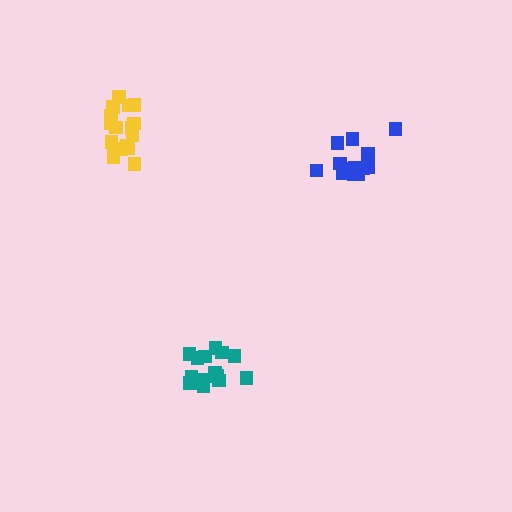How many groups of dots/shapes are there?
There are 3 groups.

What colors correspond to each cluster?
The clusters are colored: blue, teal, yellow.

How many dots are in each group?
Group 1: 13 dots, Group 2: 14 dots, Group 3: 17 dots (44 total).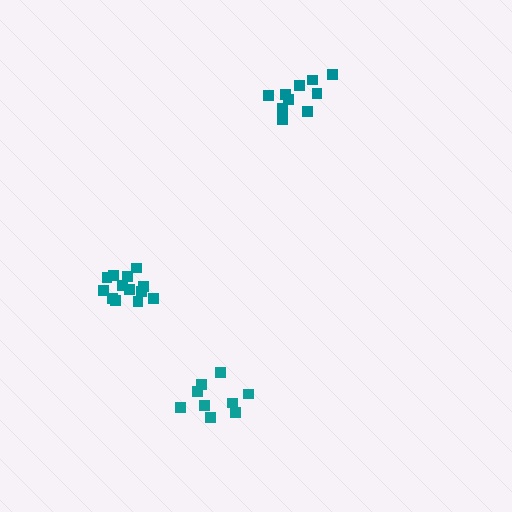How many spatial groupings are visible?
There are 3 spatial groupings.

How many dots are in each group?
Group 1: 13 dots, Group 2: 9 dots, Group 3: 10 dots (32 total).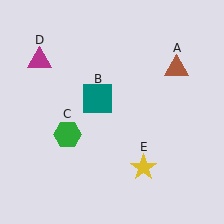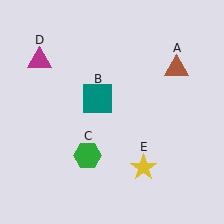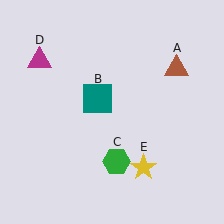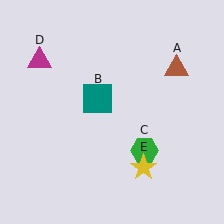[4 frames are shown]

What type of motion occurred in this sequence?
The green hexagon (object C) rotated counterclockwise around the center of the scene.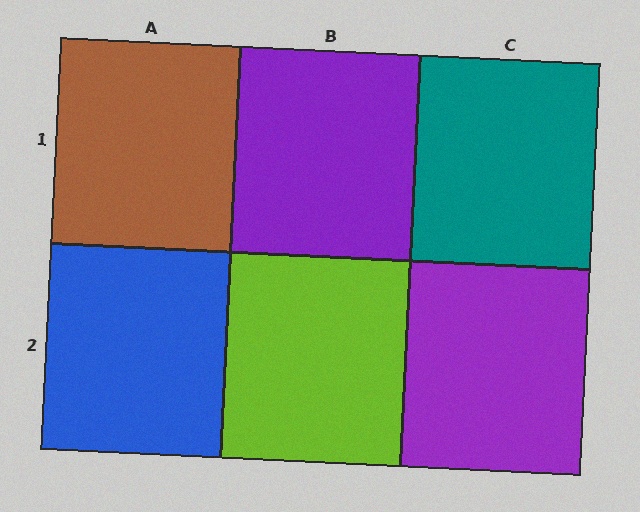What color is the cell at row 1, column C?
Teal.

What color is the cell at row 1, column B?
Purple.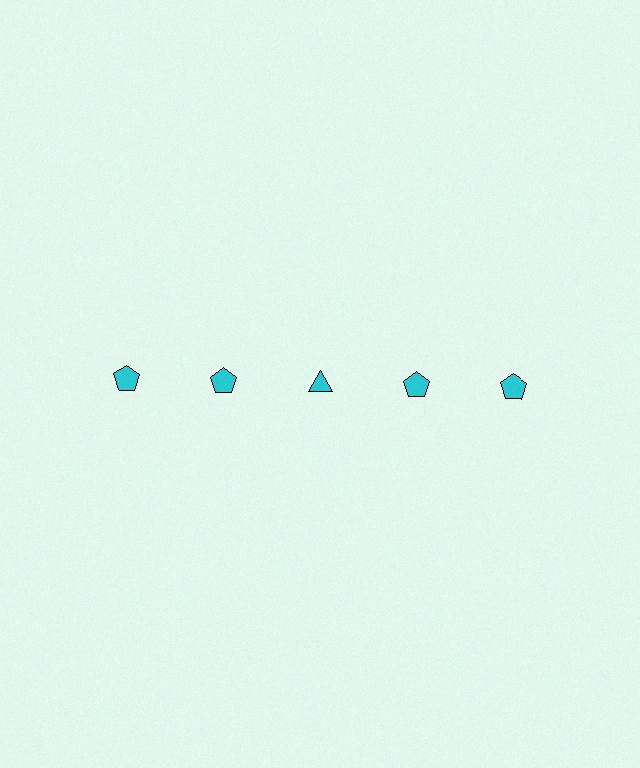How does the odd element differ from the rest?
It has a different shape: triangle instead of pentagon.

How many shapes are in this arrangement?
There are 5 shapes arranged in a grid pattern.